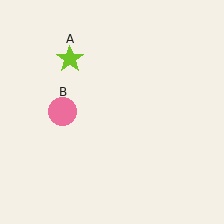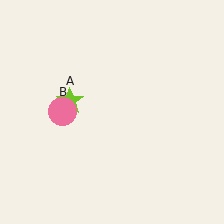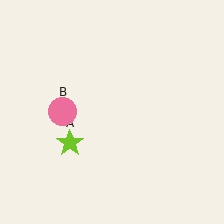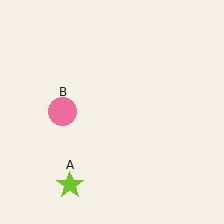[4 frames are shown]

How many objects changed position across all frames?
1 object changed position: lime star (object A).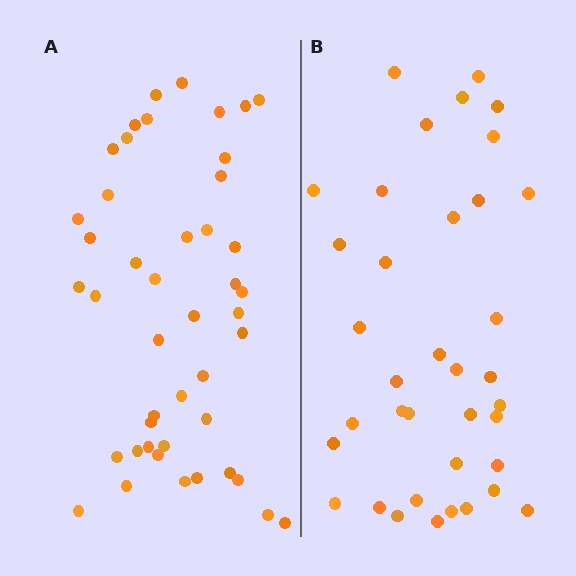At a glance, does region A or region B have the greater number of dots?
Region A (the left region) has more dots.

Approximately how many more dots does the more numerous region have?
Region A has roughly 8 or so more dots than region B.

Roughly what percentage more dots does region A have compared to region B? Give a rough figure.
About 20% more.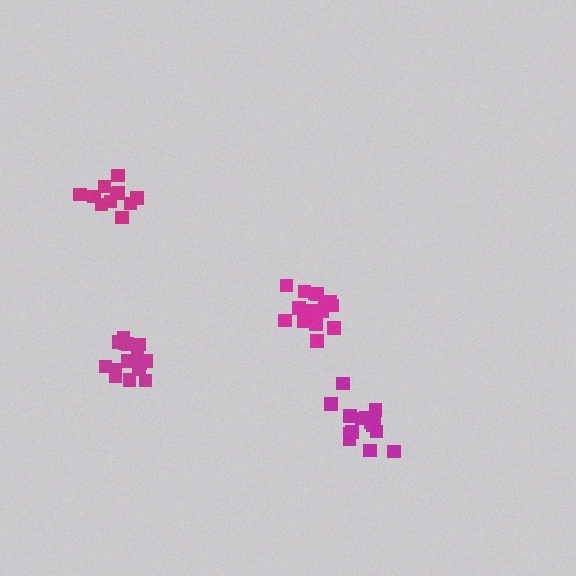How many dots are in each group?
Group 1: 15 dots, Group 2: 11 dots, Group 3: 15 dots, Group 4: 15 dots (56 total).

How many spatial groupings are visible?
There are 4 spatial groupings.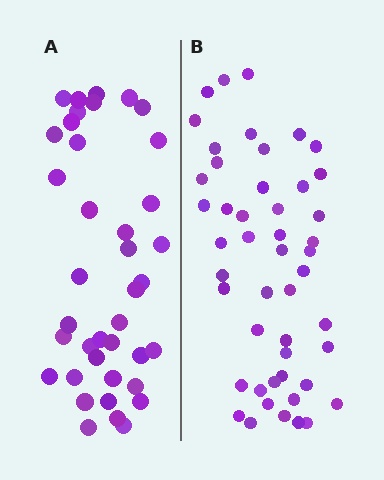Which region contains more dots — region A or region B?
Region B (the right region) has more dots.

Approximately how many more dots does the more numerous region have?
Region B has roughly 8 or so more dots than region A.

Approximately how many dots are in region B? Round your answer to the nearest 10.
About 50 dots. (The exact count is 48, which rounds to 50.)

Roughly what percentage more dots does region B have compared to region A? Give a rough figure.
About 25% more.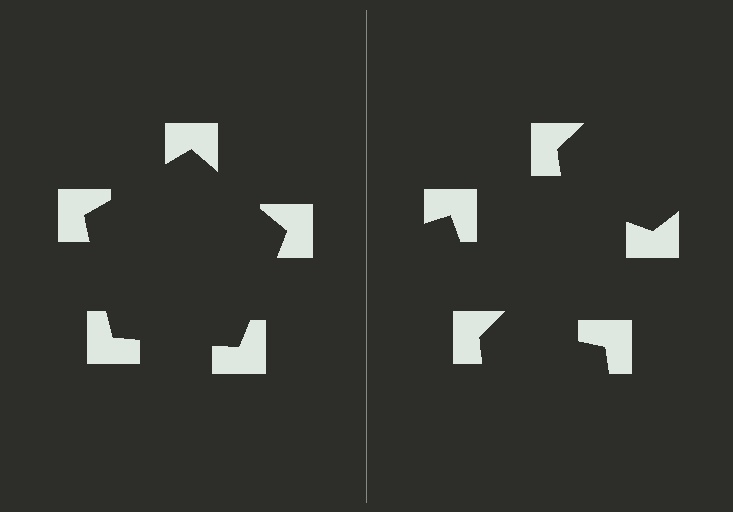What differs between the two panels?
The notched squares are positioned identically on both sides; only the wedge orientations differ. On the left they align to a pentagon; on the right they are misaligned.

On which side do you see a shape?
An illusory pentagon appears on the left side. On the right side the wedge cuts are rotated, so no coherent shape forms.